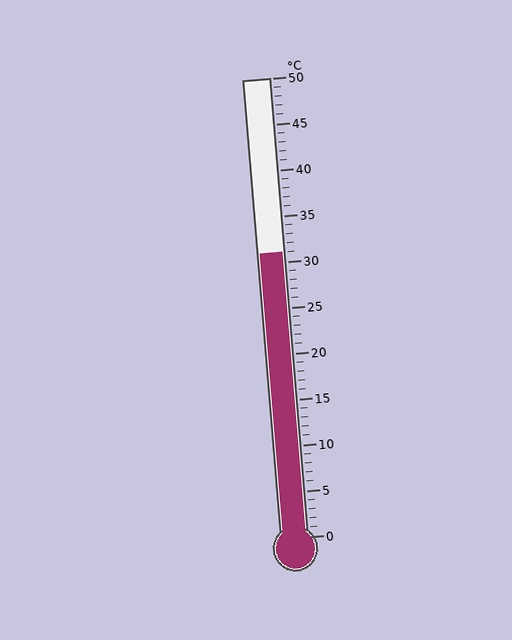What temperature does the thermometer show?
The thermometer shows approximately 31°C.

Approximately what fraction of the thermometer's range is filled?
The thermometer is filled to approximately 60% of its range.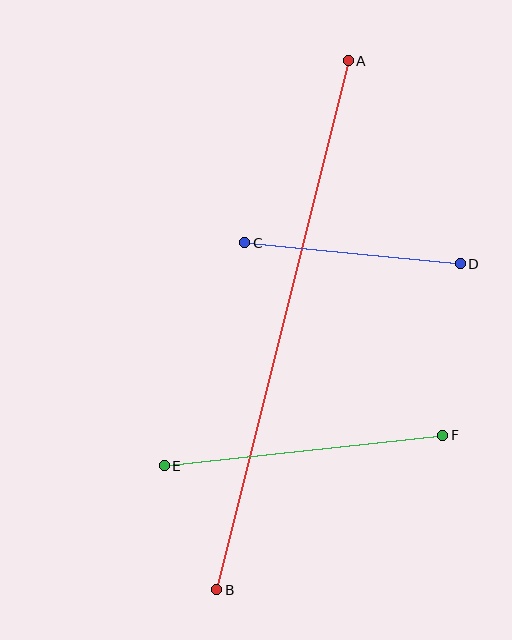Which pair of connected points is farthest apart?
Points A and B are farthest apart.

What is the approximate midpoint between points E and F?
The midpoint is at approximately (304, 450) pixels.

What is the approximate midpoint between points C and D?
The midpoint is at approximately (353, 253) pixels.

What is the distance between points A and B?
The distance is approximately 545 pixels.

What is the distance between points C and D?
The distance is approximately 217 pixels.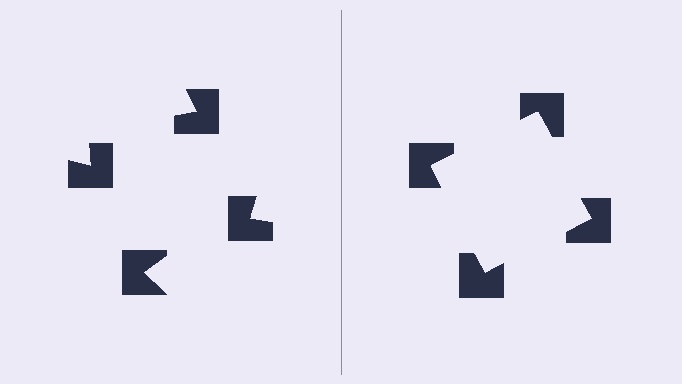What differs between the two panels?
The notched squares are positioned identically on both sides; only the wedge orientations differ. On the right they align to a square; on the left they are misaligned.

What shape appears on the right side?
An illusory square.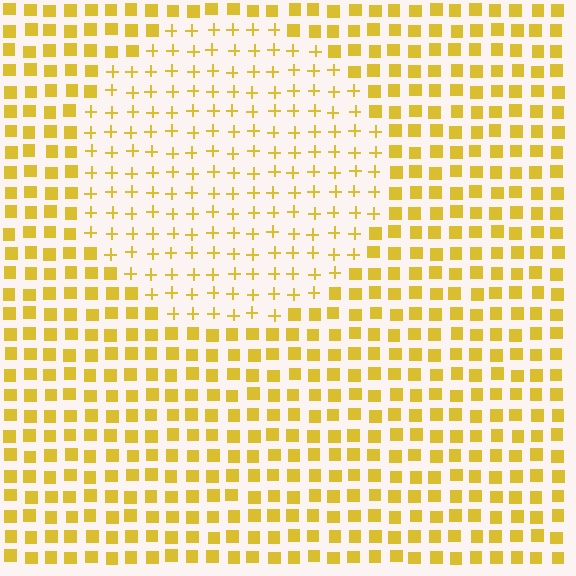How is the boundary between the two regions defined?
The boundary is defined by a change in element shape: plus signs inside vs. squares outside. All elements share the same color and spacing.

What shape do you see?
I see a circle.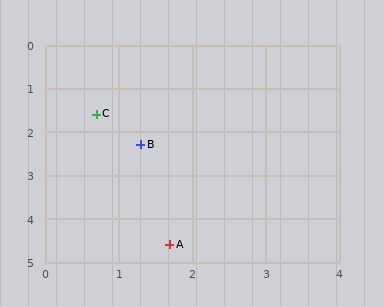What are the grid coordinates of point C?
Point C is at approximately (0.7, 1.6).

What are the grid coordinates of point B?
Point B is at approximately (1.3, 2.3).